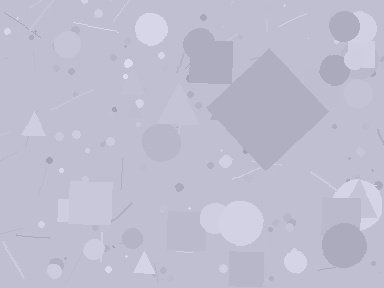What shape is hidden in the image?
A diamond is hidden in the image.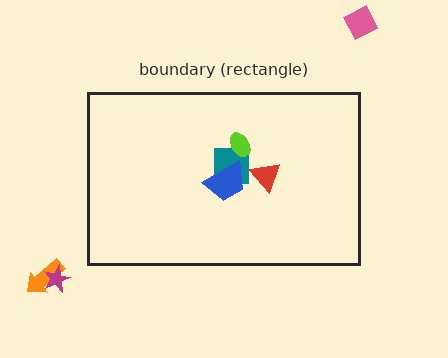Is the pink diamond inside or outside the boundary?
Outside.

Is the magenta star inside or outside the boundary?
Outside.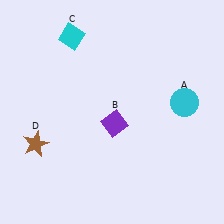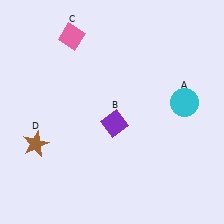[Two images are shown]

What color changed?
The diamond (C) changed from cyan in Image 1 to pink in Image 2.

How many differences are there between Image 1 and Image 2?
There is 1 difference between the two images.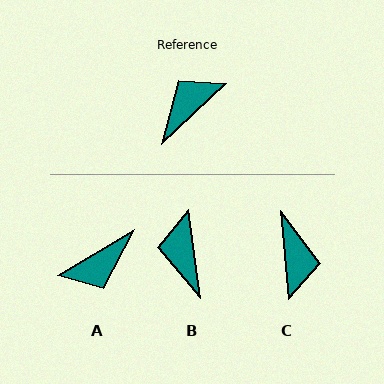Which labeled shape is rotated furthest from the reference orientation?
A, about 167 degrees away.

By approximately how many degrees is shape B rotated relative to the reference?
Approximately 55 degrees counter-clockwise.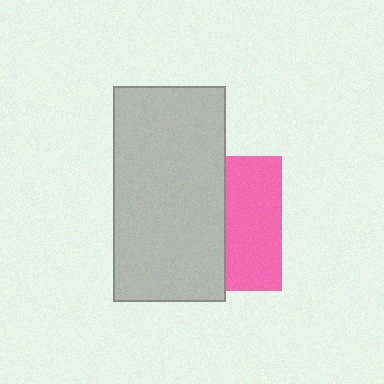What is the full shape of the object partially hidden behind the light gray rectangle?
The partially hidden object is a pink square.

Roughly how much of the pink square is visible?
A small part of it is visible (roughly 42%).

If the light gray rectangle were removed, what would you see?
You would see the complete pink square.